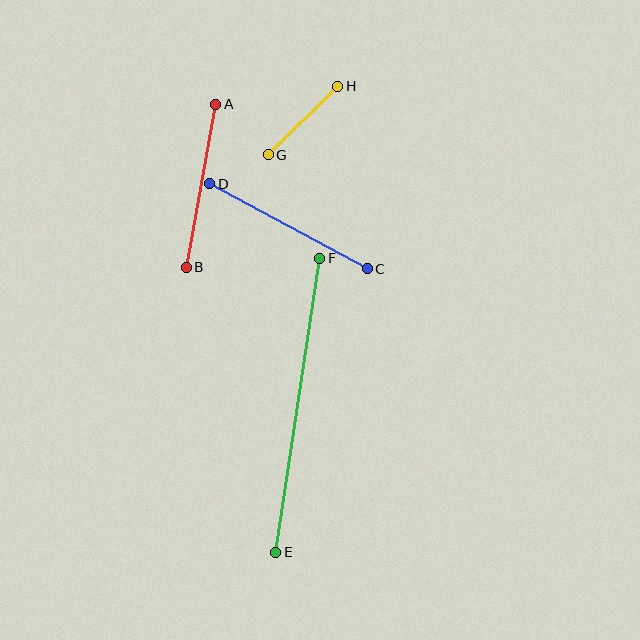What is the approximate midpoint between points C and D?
The midpoint is at approximately (288, 226) pixels.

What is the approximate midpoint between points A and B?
The midpoint is at approximately (201, 186) pixels.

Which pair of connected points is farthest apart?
Points E and F are farthest apart.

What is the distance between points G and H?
The distance is approximately 98 pixels.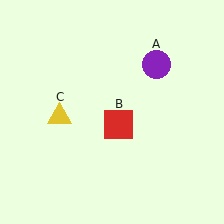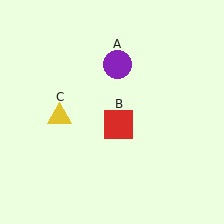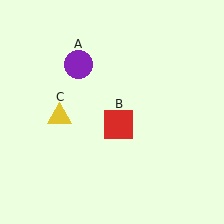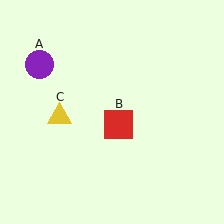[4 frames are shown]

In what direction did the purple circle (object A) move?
The purple circle (object A) moved left.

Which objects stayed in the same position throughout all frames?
Red square (object B) and yellow triangle (object C) remained stationary.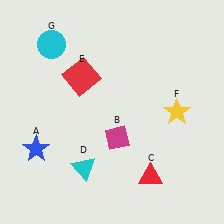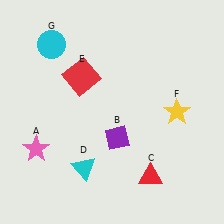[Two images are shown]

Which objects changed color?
A changed from blue to pink. B changed from magenta to purple.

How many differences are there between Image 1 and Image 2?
There are 2 differences between the two images.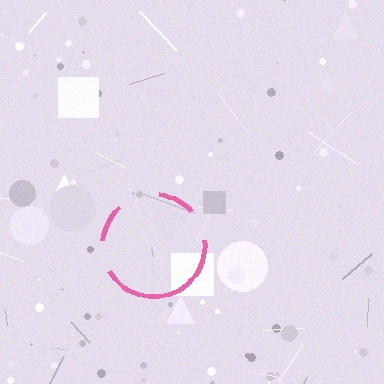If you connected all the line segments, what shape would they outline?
They would outline a circle.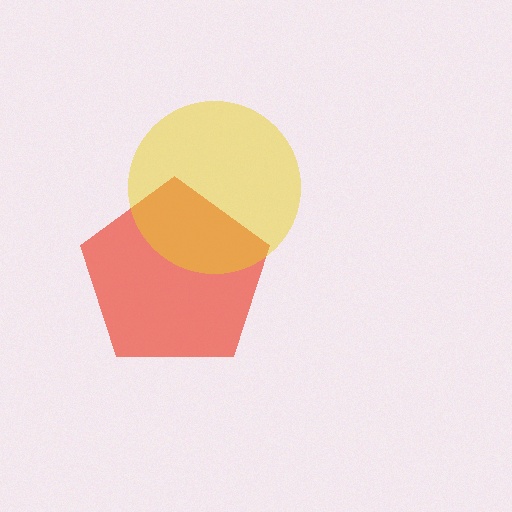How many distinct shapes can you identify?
There are 2 distinct shapes: a red pentagon, a yellow circle.